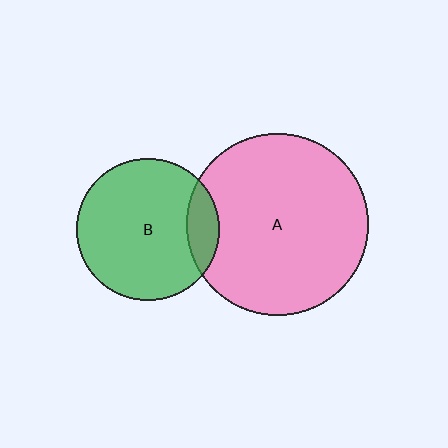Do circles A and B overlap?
Yes.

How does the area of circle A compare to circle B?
Approximately 1.6 times.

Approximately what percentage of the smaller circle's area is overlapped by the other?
Approximately 15%.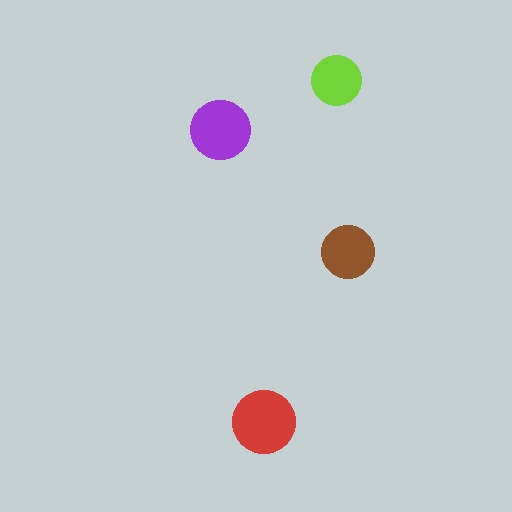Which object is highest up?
The lime circle is topmost.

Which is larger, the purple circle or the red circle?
The red one.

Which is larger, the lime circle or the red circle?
The red one.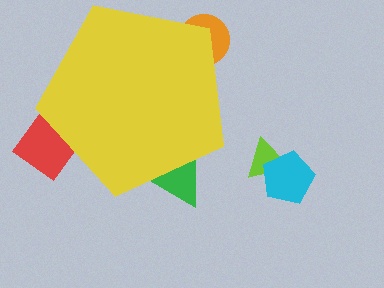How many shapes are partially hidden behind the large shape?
3 shapes are partially hidden.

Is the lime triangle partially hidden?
No, the lime triangle is fully visible.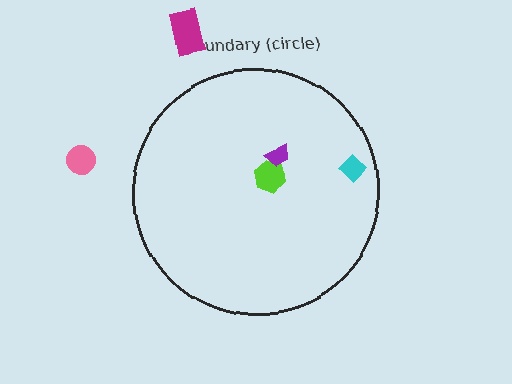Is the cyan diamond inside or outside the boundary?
Inside.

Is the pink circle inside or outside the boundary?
Outside.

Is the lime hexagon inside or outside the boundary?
Inside.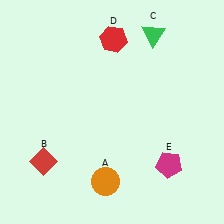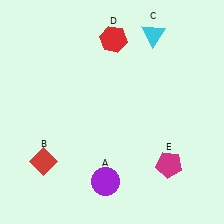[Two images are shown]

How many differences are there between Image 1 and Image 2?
There are 2 differences between the two images.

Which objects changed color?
A changed from orange to purple. C changed from green to cyan.